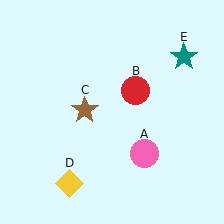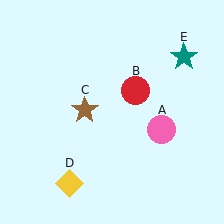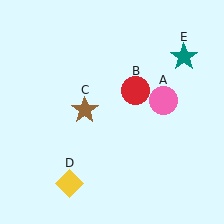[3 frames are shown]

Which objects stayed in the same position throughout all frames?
Red circle (object B) and brown star (object C) and yellow diamond (object D) and teal star (object E) remained stationary.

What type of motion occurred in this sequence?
The pink circle (object A) rotated counterclockwise around the center of the scene.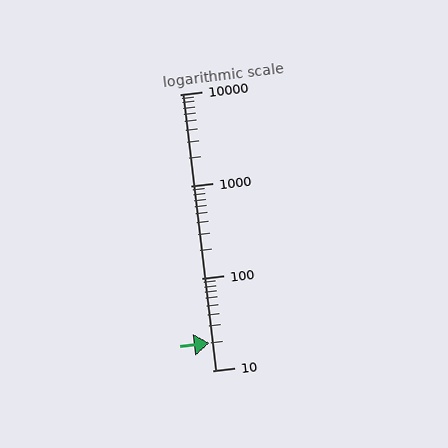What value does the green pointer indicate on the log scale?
The pointer indicates approximately 20.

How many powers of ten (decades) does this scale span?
The scale spans 3 decades, from 10 to 10000.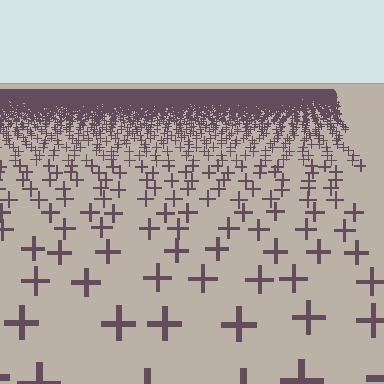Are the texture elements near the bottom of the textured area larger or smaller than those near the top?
Larger. Near the bottom, elements are closer to the viewer and appear at a bigger on-screen size.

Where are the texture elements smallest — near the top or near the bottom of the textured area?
Near the top.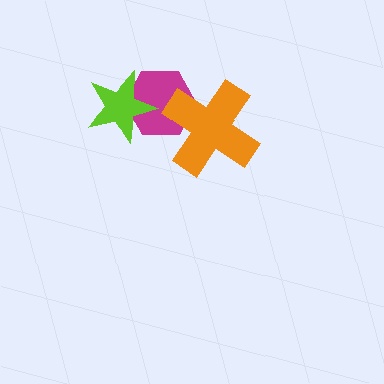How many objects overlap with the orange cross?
1 object overlaps with the orange cross.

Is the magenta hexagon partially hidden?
Yes, it is partially covered by another shape.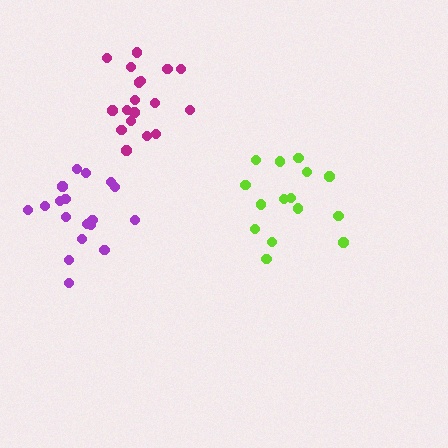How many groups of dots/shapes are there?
There are 3 groups.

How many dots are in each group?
Group 1: 18 dots, Group 2: 15 dots, Group 3: 18 dots (51 total).